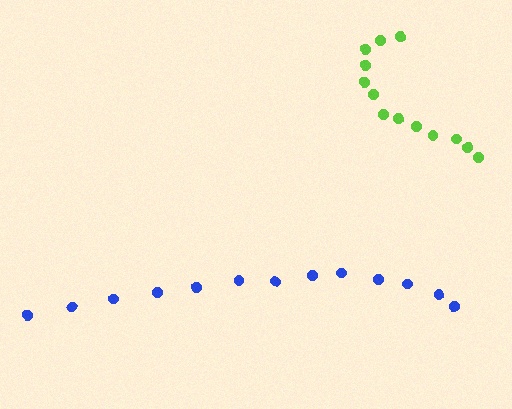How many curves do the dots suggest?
There are 2 distinct paths.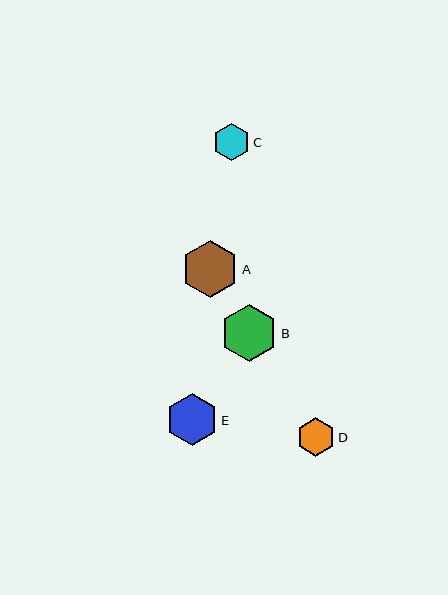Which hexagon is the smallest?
Hexagon C is the smallest with a size of approximately 37 pixels.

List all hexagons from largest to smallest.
From largest to smallest: B, A, E, D, C.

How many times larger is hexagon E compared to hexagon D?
Hexagon E is approximately 1.4 times the size of hexagon D.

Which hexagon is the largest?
Hexagon B is the largest with a size of approximately 57 pixels.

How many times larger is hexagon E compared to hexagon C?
Hexagon E is approximately 1.4 times the size of hexagon C.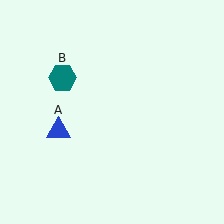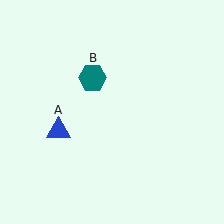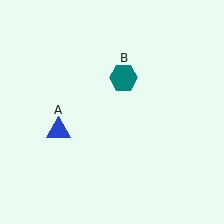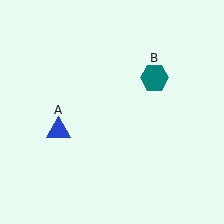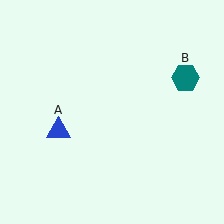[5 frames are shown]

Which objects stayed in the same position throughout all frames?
Blue triangle (object A) remained stationary.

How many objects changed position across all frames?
1 object changed position: teal hexagon (object B).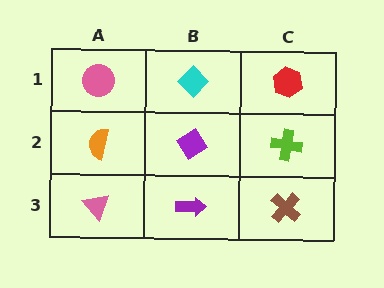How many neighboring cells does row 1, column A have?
2.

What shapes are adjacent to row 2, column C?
A red hexagon (row 1, column C), a brown cross (row 3, column C), a purple diamond (row 2, column B).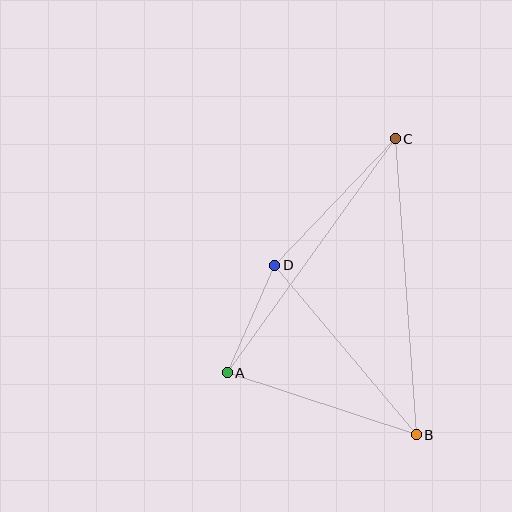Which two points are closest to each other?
Points A and D are closest to each other.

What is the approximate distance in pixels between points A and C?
The distance between A and C is approximately 288 pixels.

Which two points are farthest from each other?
Points B and C are farthest from each other.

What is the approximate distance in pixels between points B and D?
The distance between B and D is approximately 221 pixels.